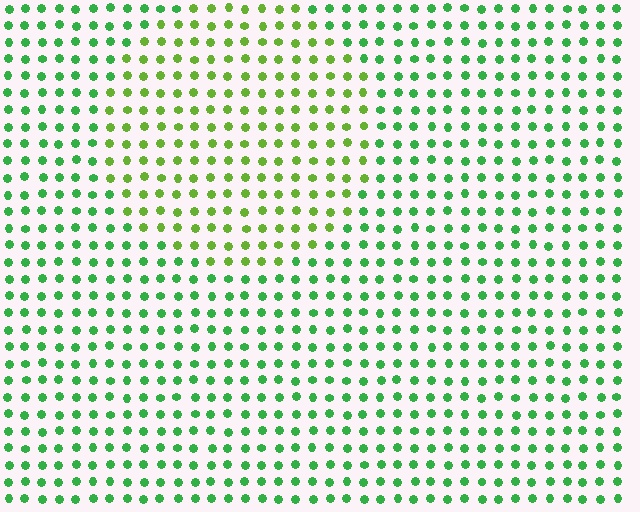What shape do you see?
I see a circle.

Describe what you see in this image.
The image is filled with small green elements in a uniform arrangement. A circle-shaped region is visible where the elements are tinted to a slightly different hue, forming a subtle color boundary.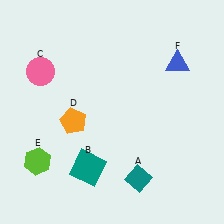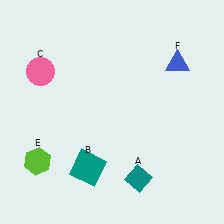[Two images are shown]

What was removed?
The orange pentagon (D) was removed in Image 2.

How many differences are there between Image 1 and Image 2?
There is 1 difference between the two images.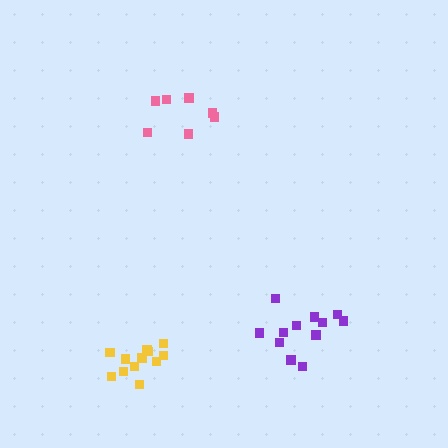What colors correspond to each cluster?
The clusters are colored: pink, purple, yellow.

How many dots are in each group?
Group 1: 7 dots, Group 2: 12 dots, Group 3: 12 dots (31 total).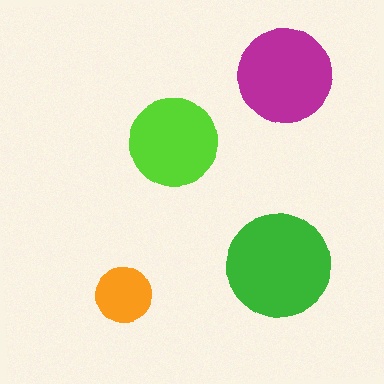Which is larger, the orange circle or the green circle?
The green one.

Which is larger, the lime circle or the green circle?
The green one.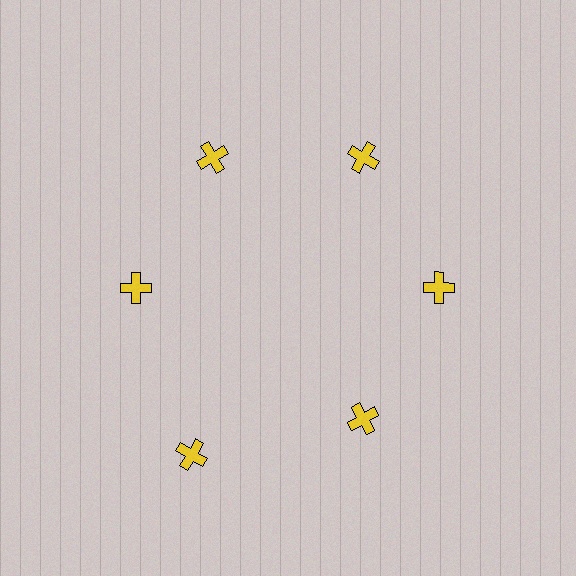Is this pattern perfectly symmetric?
No. The 6 yellow crosses are arranged in a ring, but one element near the 7 o'clock position is pushed outward from the center, breaking the 6-fold rotational symmetry.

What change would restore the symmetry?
The symmetry would be restored by moving it inward, back onto the ring so that all 6 crosses sit at equal angles and equal distance from the center.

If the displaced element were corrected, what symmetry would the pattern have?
It would have 6-fold rotational symmetry — the pattern would map onto itself every 60 degrees.